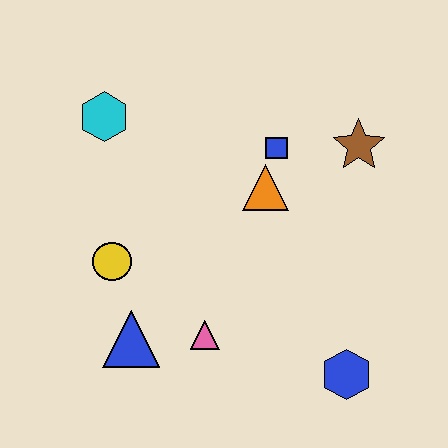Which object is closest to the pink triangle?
The blue triangle is closest to the pink triangle.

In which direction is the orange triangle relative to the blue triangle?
The orange triangle is above the blue triangle.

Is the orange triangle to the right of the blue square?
No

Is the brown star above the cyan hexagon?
No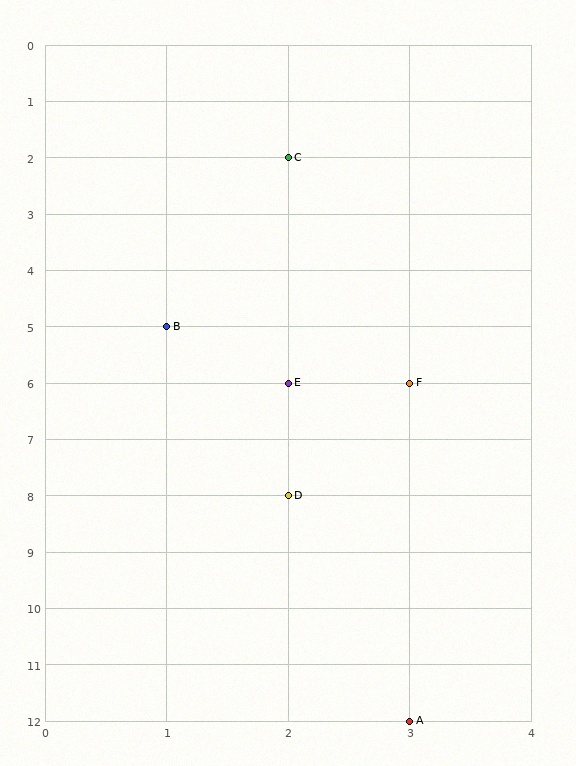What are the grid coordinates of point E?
Point E is at grid coordinates (2, 6).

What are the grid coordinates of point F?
Point F is at grid coordinates (3, 6).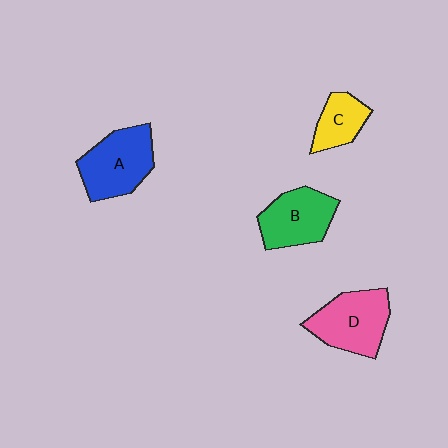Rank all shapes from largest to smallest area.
From largest to smallest: A (blue), D (pink), B (green), C (yellow).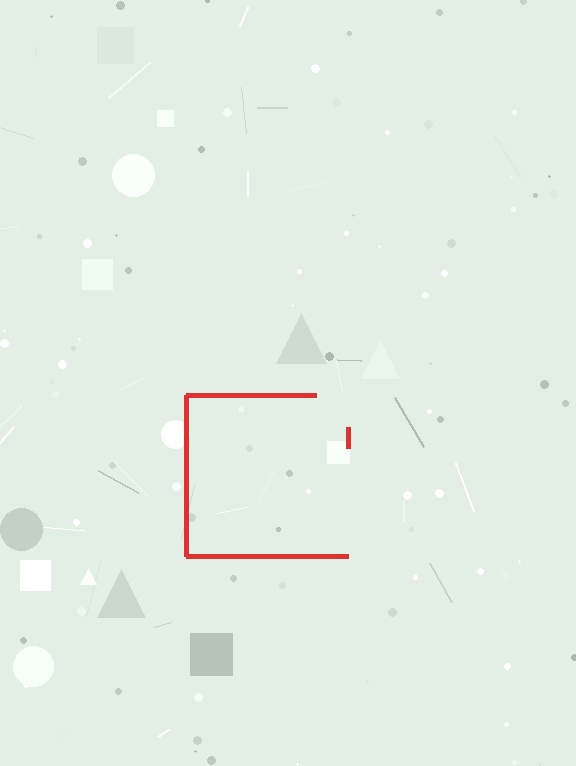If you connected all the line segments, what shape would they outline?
They would outline a square.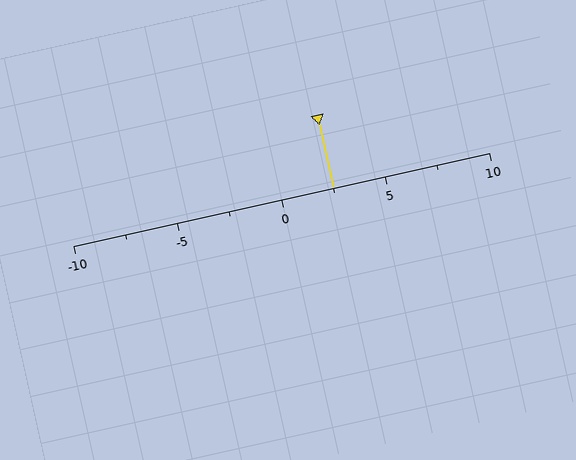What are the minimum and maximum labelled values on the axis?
The axis runs from -10 to 10.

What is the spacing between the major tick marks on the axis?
The major ticks are spaced 5 apart.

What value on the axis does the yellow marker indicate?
The marker indicates approximately 2.5.